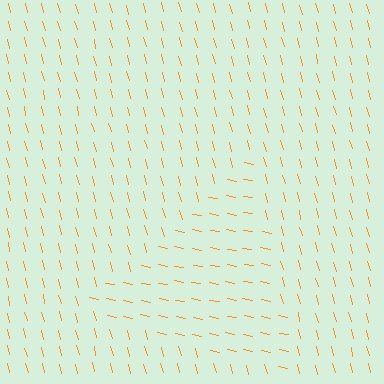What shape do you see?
I see a triangle.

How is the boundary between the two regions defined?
The boundary is defined purely by a change in line orientation (approximately 65 degrees difference). All lines are the same color and thickness.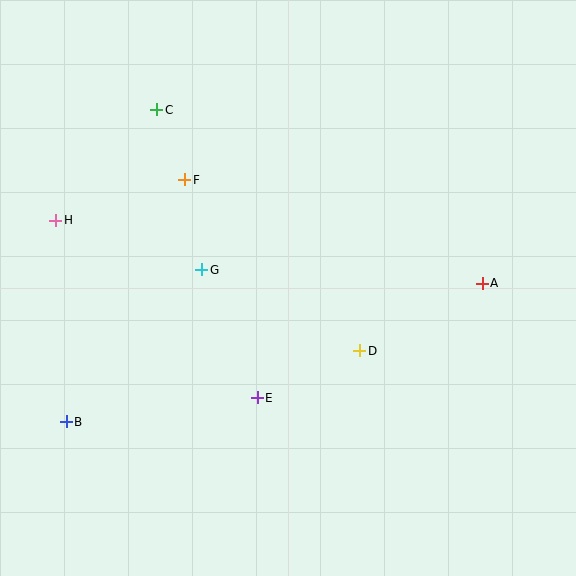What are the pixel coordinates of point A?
Point A is at (482, 283).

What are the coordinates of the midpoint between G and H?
The midpoint between G and H is at (129, 245).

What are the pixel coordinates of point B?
Point B is at (66, 422).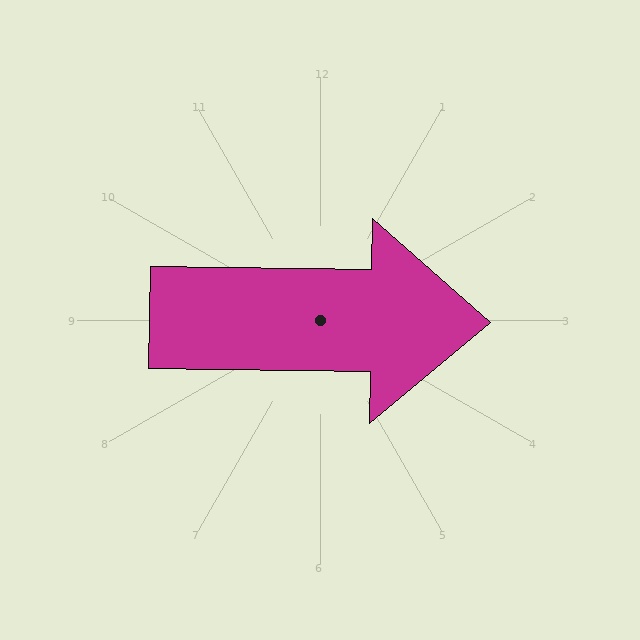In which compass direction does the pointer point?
East.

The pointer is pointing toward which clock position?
Roughly 3 o'clock.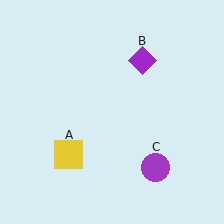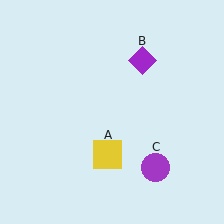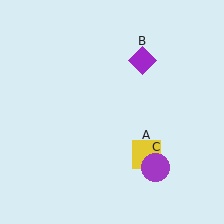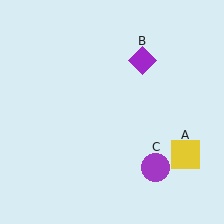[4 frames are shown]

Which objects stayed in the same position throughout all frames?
Purple diamond (object B) and purple circle (object C) remained stationary.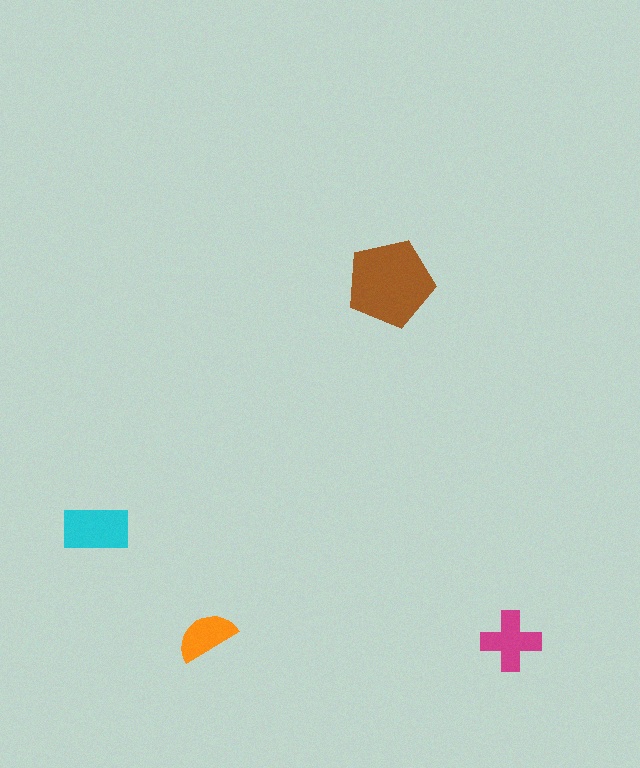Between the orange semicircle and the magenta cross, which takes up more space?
The magenta cross.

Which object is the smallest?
The orange semicircle.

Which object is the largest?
The brown pentagon.